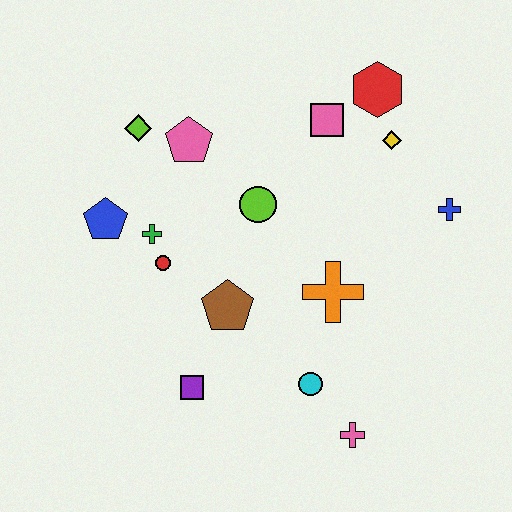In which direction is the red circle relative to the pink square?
The red circle is to the left of the pink square.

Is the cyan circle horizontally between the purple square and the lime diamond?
No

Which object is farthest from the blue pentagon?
The blue cross is farthest from the blue pentagon.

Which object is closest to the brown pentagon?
The red circle is closest to the brown pentagon.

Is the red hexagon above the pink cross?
Yes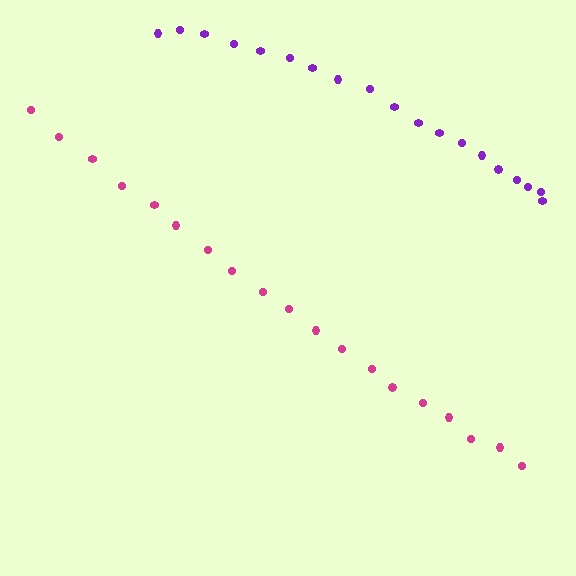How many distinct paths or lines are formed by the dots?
There are 2 distinct paths.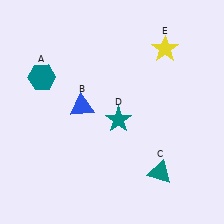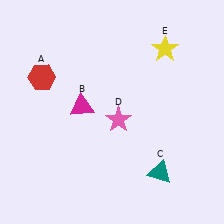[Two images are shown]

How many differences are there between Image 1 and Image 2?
There are 3 differences between the two images.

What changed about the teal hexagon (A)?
In Image 1, A is teal. In Image 2, it changed to red.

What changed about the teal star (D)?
In Image 1, D is teal. In Image 2, it changed to pink.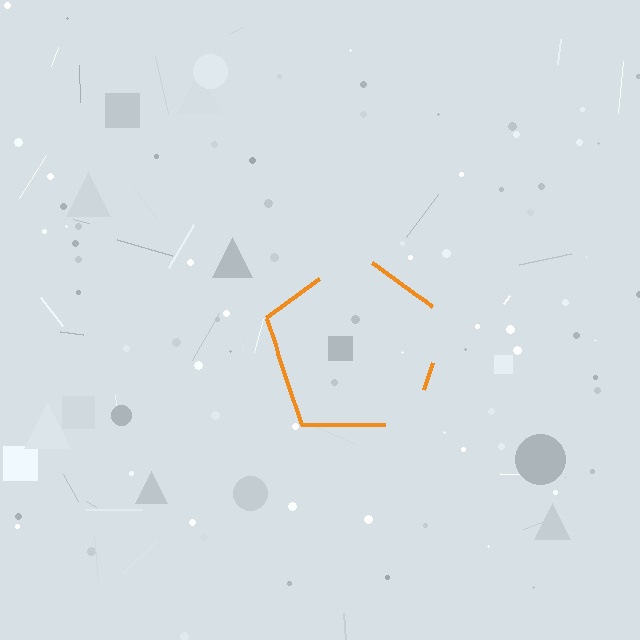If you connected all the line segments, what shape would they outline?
They would outline a pentagon.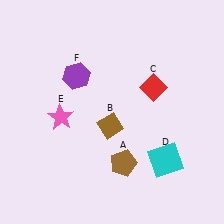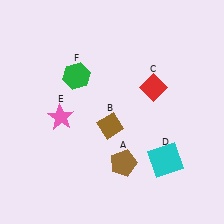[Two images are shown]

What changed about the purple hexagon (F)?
In Image 1, F is purple. In Image 2, it changed to green.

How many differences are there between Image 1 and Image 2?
There is 1 difference between the two images.